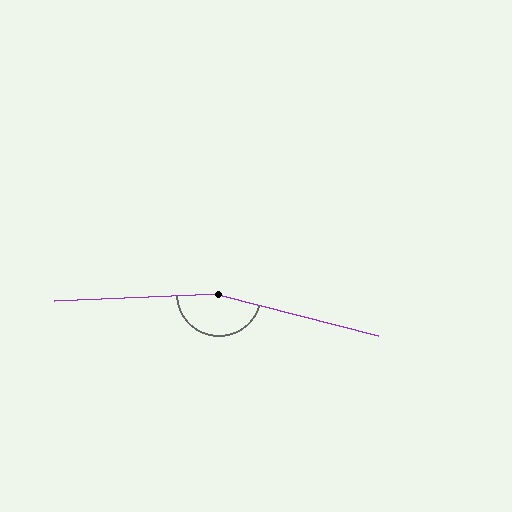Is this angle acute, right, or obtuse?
It is obtuse.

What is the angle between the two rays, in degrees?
Approximately 163 degrees.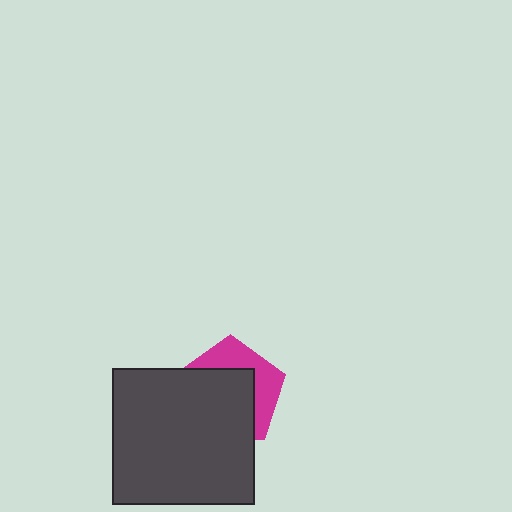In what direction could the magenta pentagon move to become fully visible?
The magenta pentagon could move toward the upper-right. That would shift it out from behind the dark gray rectangle entirely.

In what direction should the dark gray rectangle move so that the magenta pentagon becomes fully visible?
The dark gray rectangle should move toward the lower-left. That is the shortest direction to clear the overlap and leave the magenta pentagon fully visible.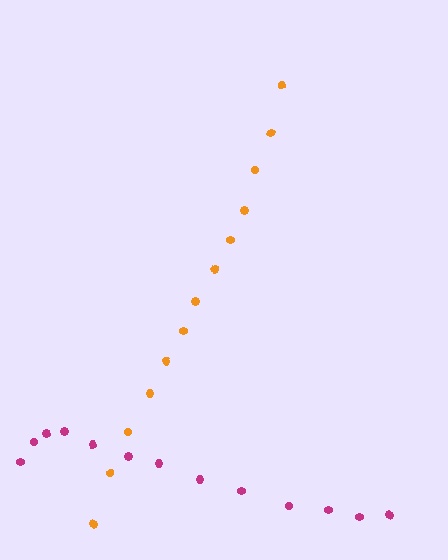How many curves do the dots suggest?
There are 2 distinct paths.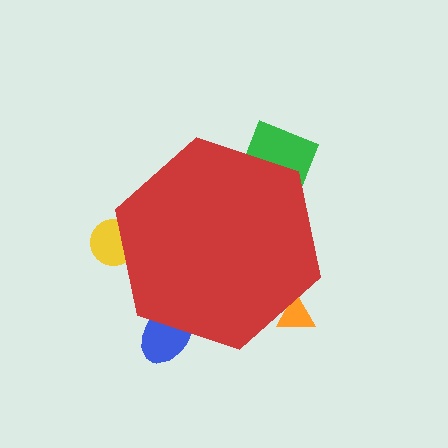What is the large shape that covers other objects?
A red hexagon.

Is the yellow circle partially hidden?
Yes, the yellow circle is partially hidden behind the red hexagon.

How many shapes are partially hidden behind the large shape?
4 shapes are partially hidden.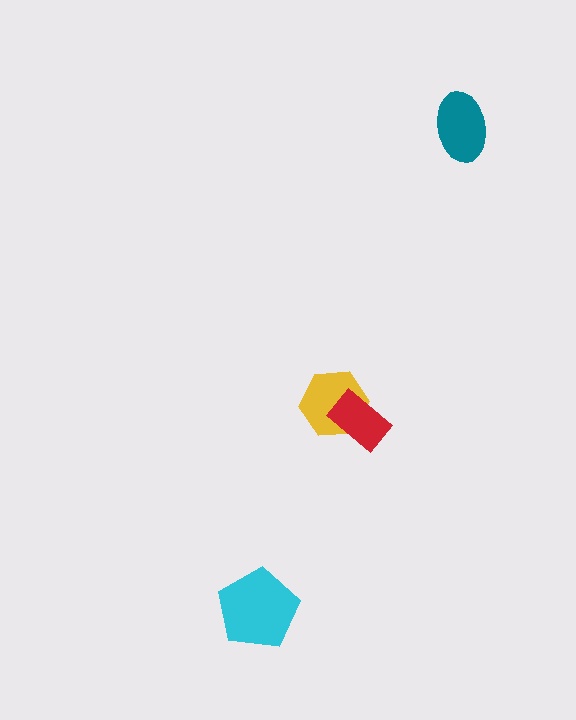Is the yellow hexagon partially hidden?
Yes, it is partially covered by another shape.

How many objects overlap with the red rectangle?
1 object overlaps with the red rectangle.